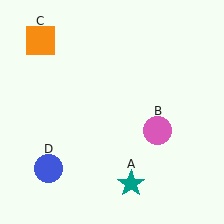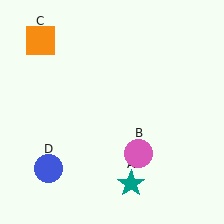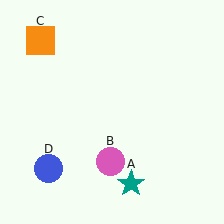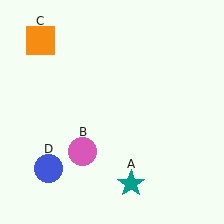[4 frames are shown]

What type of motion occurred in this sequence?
The pink circle (object B) rotated clockwise around the center of the scene.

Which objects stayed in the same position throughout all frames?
Teal star (object A) and orange square (object C) and blue circle (object D) remained stationary.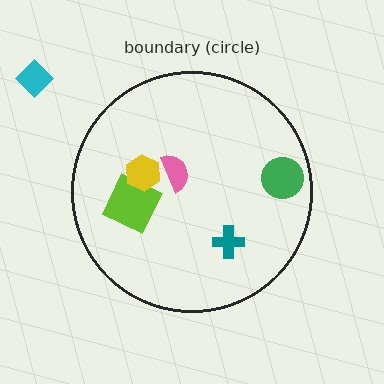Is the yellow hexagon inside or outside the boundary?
Inside.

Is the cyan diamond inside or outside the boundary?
Outside.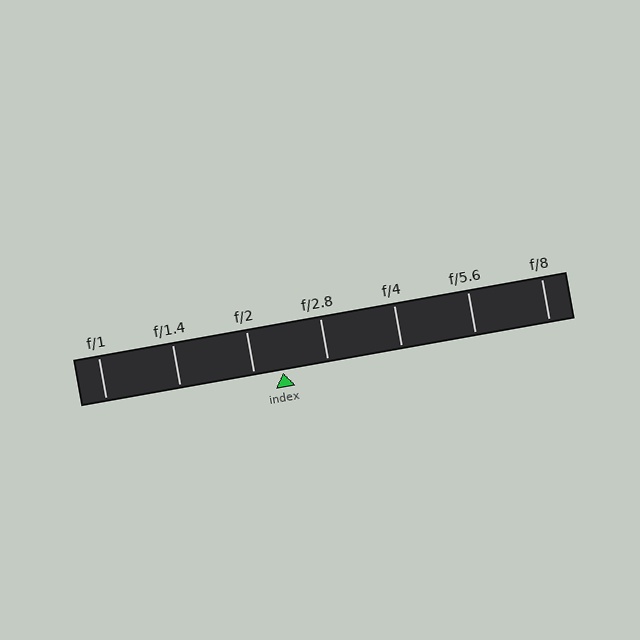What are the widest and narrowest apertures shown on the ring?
The widest aperture shown is f/1 and the narrowest is f/8.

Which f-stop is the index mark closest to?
The index mark is closest to f/2.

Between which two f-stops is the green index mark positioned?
The index mark is between f/2 and f/2.8.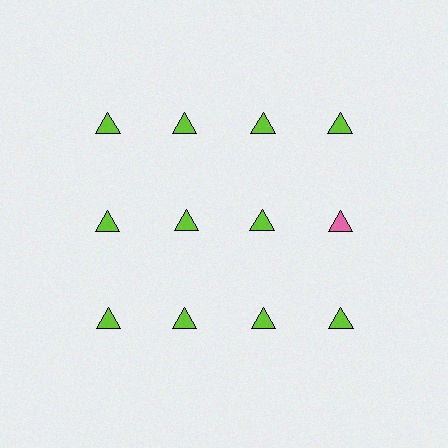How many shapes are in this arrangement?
There are 12 shapes arranged in a grid pattern.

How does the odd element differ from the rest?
It has a different color: pink instead of lime.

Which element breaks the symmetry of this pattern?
The pink triangle in the second row, second from right column breaks the symmetry. All other shapes are lime triangles.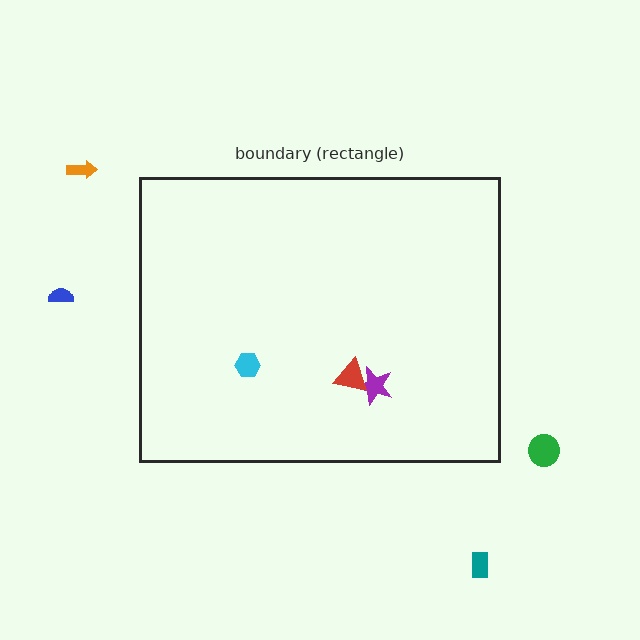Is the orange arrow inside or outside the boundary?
Outside.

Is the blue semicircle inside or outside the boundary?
Outside.